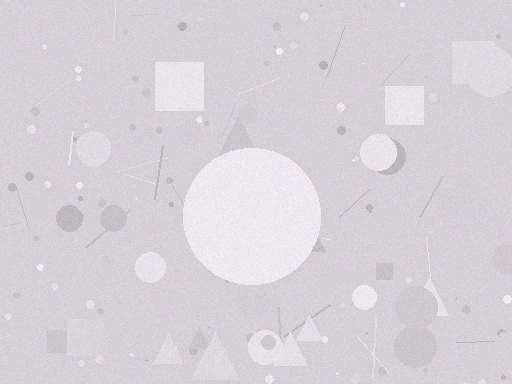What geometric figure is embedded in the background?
A circle is embedded in the background.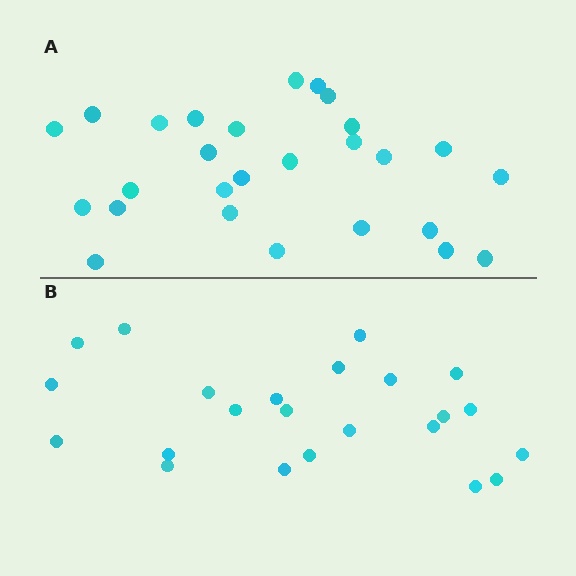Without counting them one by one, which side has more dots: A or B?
Region A (the top region) has more dots.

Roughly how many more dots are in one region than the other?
Region A has about 4 more dots than region B.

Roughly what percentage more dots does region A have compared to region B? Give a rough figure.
About 15% more.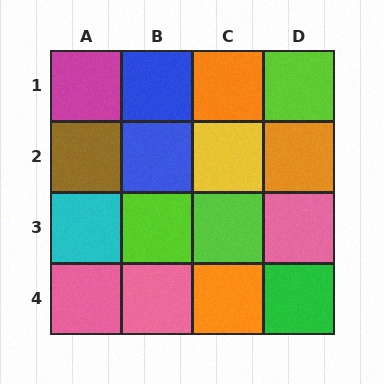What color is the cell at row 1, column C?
Orange.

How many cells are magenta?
1 cell is magenta.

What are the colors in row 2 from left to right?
Brown, blue, yellow, orange.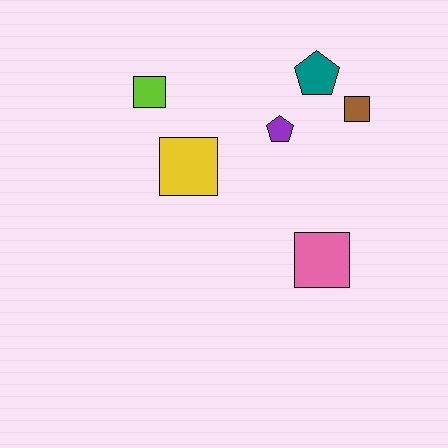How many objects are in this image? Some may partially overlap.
There are 6 objects.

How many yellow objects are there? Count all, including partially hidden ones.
There is 1 yellow object.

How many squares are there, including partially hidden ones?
There are 4 squares.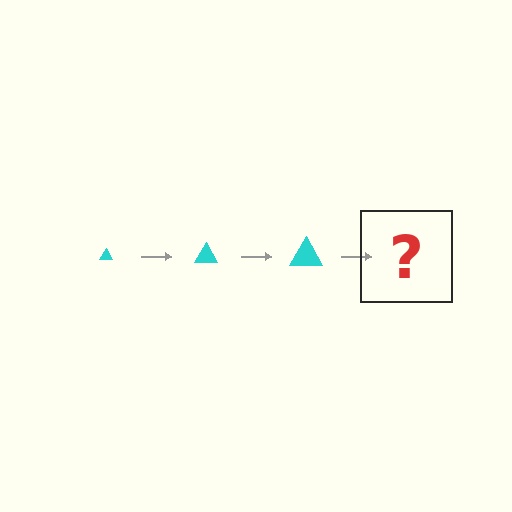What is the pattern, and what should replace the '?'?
The pattern is that the triangle gets progressively larger each step. The '?' should be a cyan triangle, larger than the previous one.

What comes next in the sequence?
The next element should be a cyan triangle, larger than the previous one.